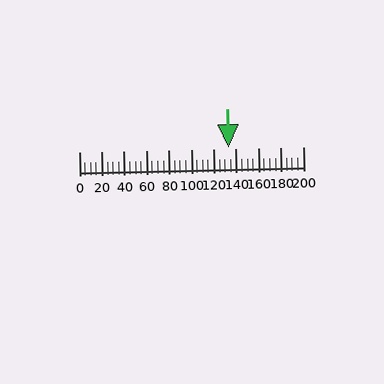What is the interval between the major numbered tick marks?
The major tick marks are spaced 20 units apart.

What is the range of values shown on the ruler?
The ruler shows values from 0 to 200.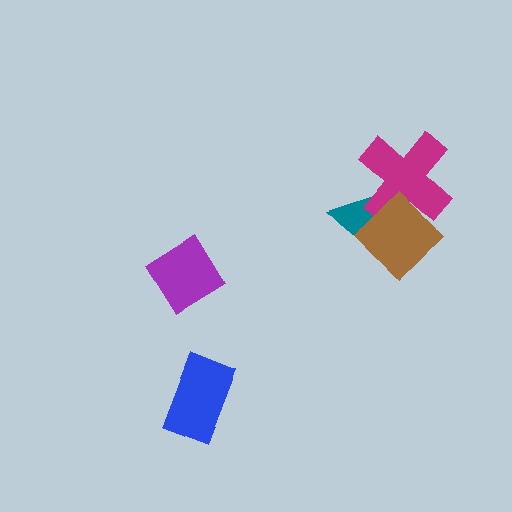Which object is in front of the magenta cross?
The brown diamond is in front of the magenta cross.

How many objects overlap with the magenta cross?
2 objects overlap with the magenta cross.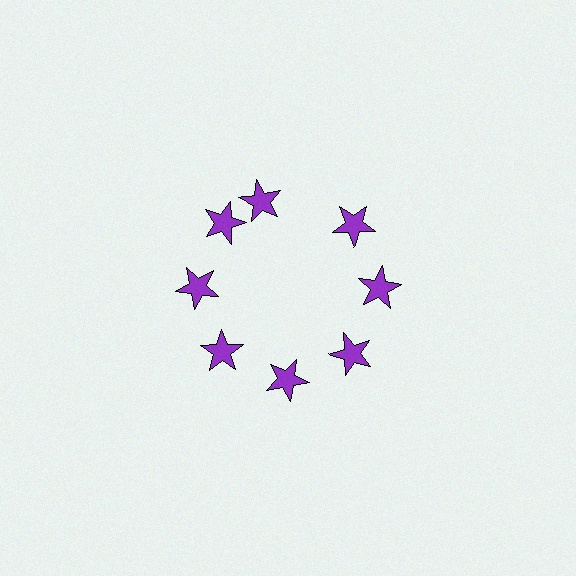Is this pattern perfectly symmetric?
No. The 8 purple stars are arranged in a ring, but one element near the 12 o'clock position is rotated out of alignment along the ring, breaking the 8-fold rotational symmetry.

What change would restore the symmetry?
The symmetry would be restored by rotating it back into even spacing with its neighbors so that all 8 stars sit at equal angles and equal distance from the center.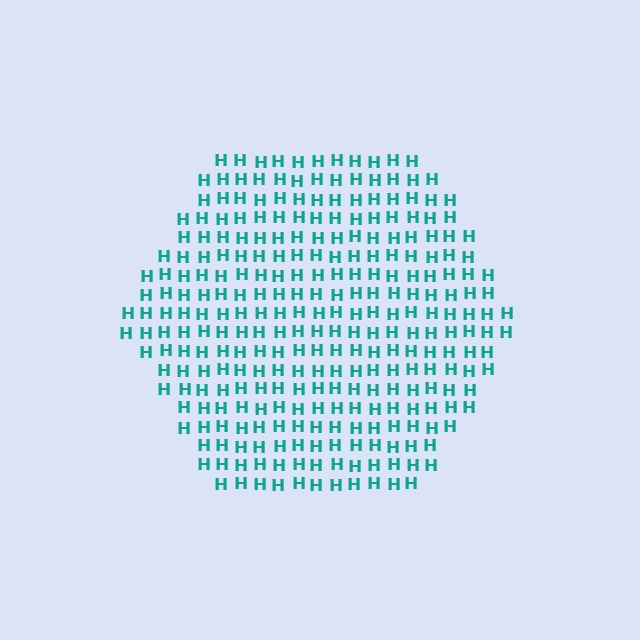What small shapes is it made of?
It is made of small letter H's.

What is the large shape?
The large shape is a hexagon.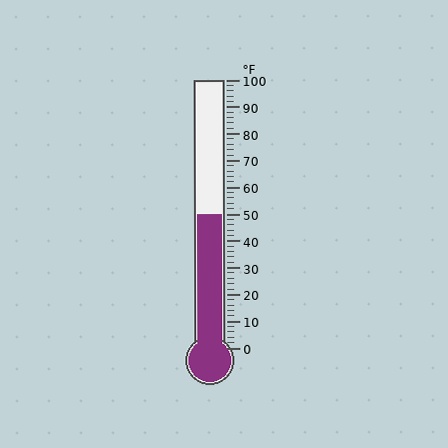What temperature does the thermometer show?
The thermometer shows approximately 50°F.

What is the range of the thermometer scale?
The thermometer scale ranges from 0°F to 100°F.